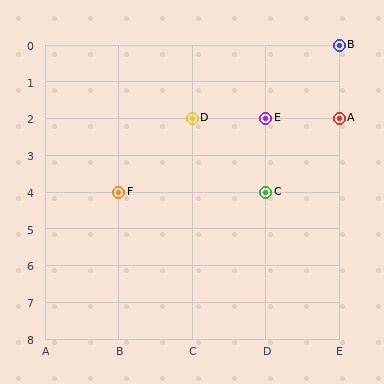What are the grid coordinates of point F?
Point F is at grid coordinates (B, 4).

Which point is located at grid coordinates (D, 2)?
Point E is at (D, 2).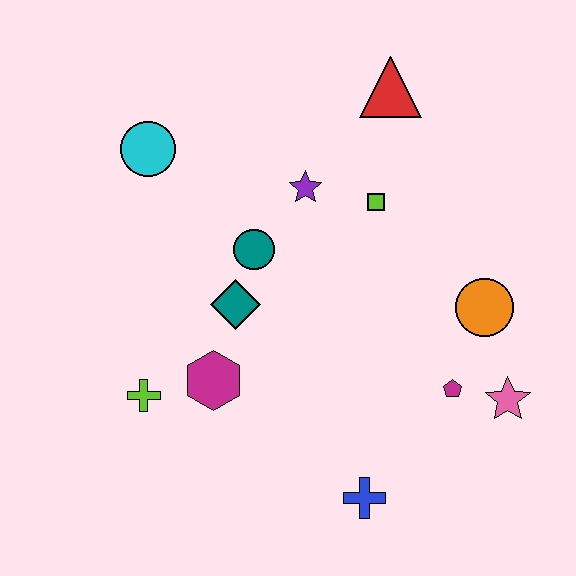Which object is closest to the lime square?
The purple star is closest to the lime square.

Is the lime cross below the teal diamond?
Yes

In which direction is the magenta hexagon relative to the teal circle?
The magenta hexagon is below the teal circle.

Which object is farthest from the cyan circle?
The pink star is farthest from the cyan circle.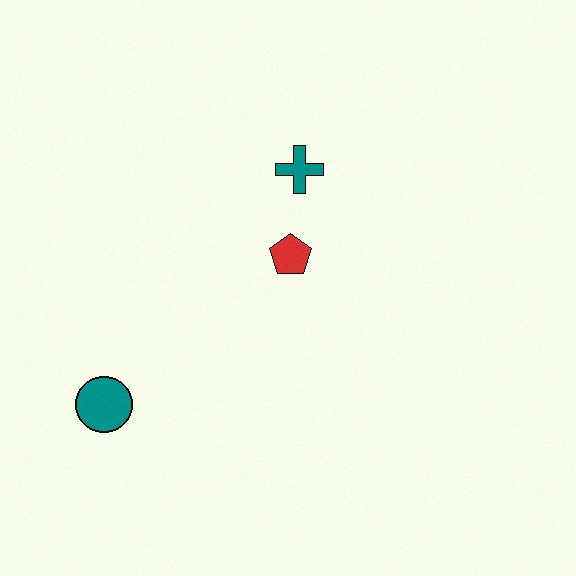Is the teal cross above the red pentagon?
Yes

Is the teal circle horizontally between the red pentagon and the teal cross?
No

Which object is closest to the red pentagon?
The teal cross is closest to the red pentagon.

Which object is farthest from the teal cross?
The teal circle is farthest from the teal cross.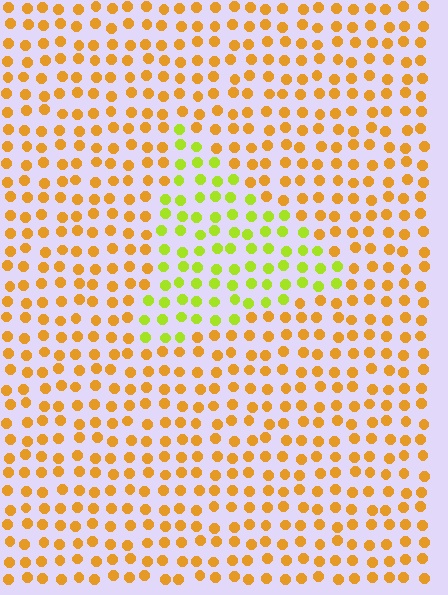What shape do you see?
I see a triangle.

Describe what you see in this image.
The image is filled with small orange elements in a uniform arrangement. A triangle-shaped region is visible where the elements are tinted to a slightly different hue, forming a subtle color boundary.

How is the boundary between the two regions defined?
The boundary is defined purely by a slight shift in hue (about 44 degrees). Spacing, size, and orientation are identical on both sides.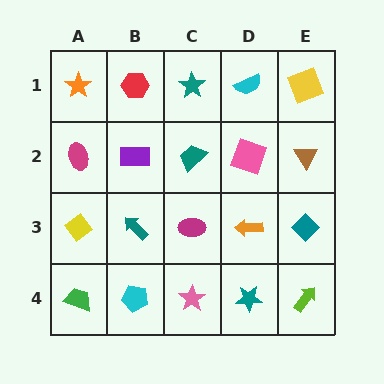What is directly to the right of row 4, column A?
A cyan pentagon.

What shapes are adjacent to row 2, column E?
A yellow square (row 1, column E), a teal diamond (row 3, column E), a pink square (row 2, column D).